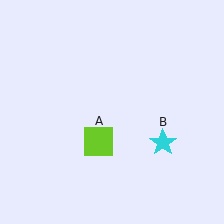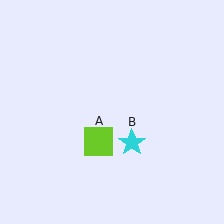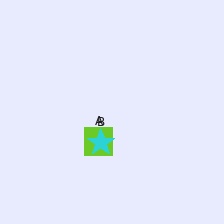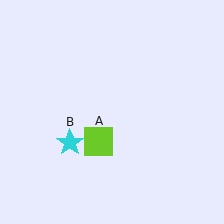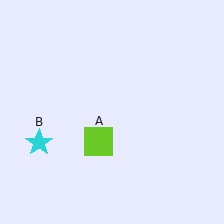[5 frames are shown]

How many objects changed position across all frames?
1 object changed position: cyan star (object B).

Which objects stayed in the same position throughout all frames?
Lime square (object A) remained stationary.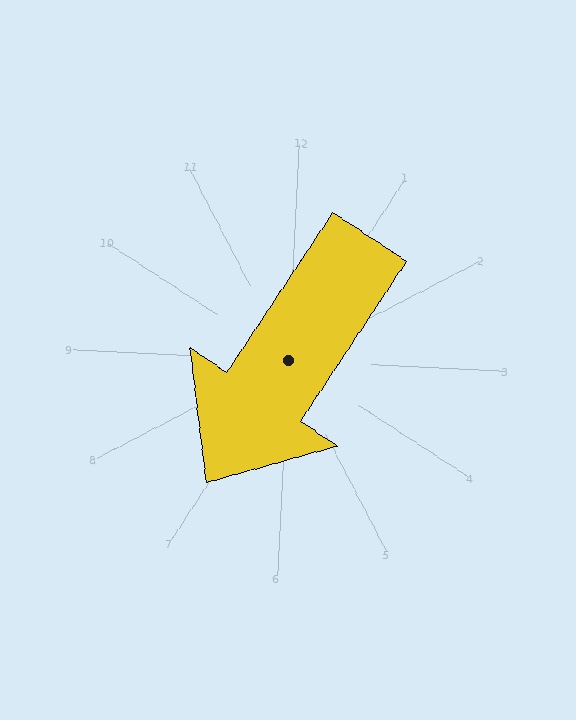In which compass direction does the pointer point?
Southwest.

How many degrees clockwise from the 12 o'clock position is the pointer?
Approximately 211 degrees.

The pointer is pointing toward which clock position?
Roughly 7 o'clock.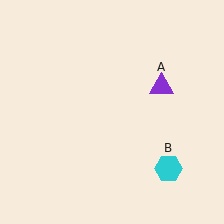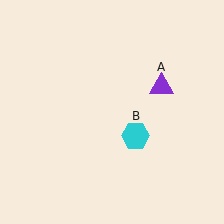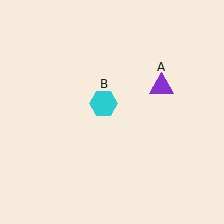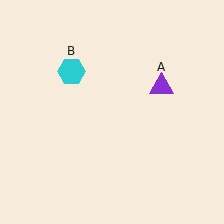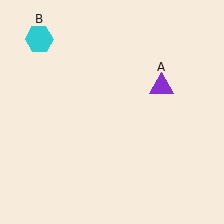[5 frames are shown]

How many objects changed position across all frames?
1 object changed position: cyan hexagon (object B).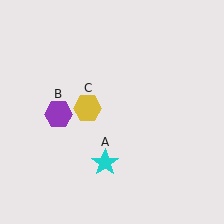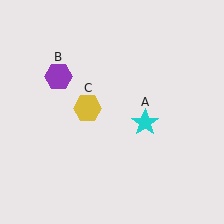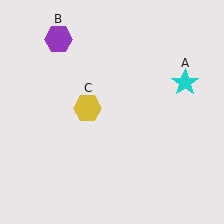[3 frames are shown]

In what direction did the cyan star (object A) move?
The cyan star (object A) moved up and to the right.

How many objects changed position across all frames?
2 objects changed position: cyan star (object A), purple hexagon (object B).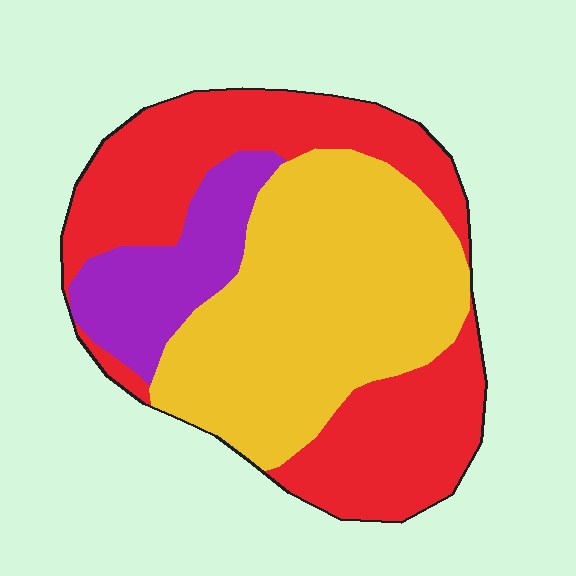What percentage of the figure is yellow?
Yellow takes up about two fifths (2/5) of the figure.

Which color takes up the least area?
Purple, at roughly 15%.